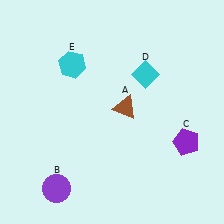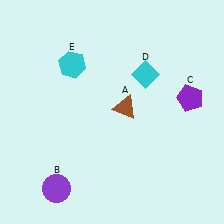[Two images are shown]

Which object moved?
The purple pentagon (C) moved up.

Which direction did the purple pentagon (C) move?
The purple pentagon (C) moved up.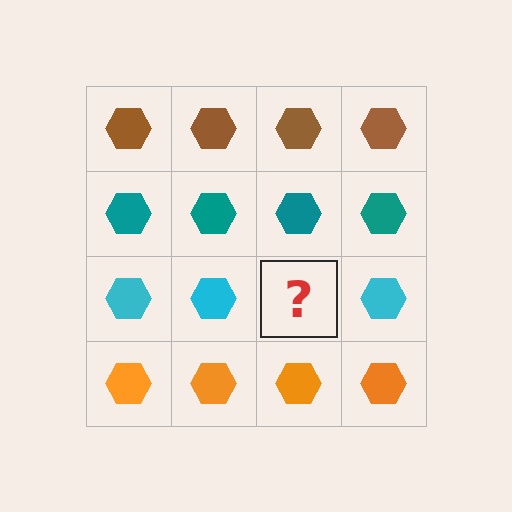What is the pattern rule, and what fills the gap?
The rule is that each row has a consistent color. The gap should be filled with a cyan hexagon.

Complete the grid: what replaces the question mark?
The question mark should be replaced with a cyan hexagon.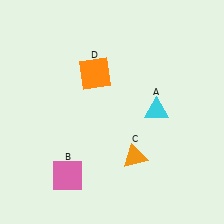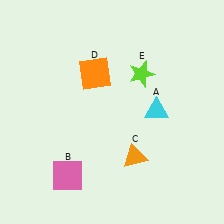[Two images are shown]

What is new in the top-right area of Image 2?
A lime star (E) was added in the top-right area of Image 2.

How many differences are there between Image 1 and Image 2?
There is 1 difference between the two images.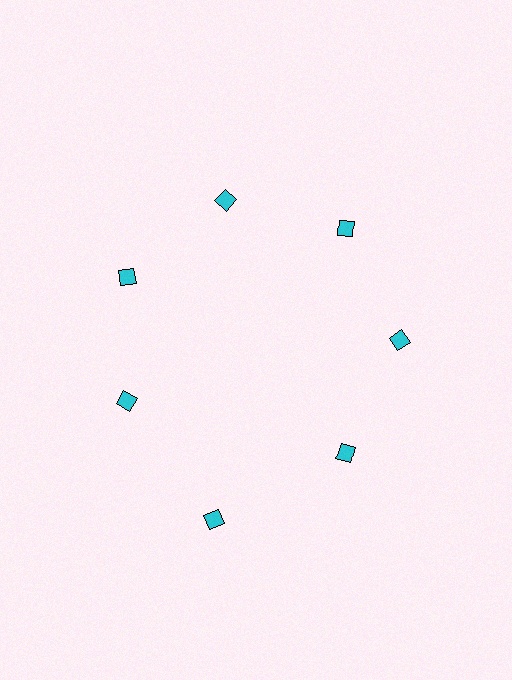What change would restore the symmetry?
The symmetry would be restored by moving it inward, back onto the ring so that all 7 diamonds sit at equal angles and equal distance from the center.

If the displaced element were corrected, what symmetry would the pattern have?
It would have 7-fold rotational symmetry — the pattern would map onto itself every 51 degrees.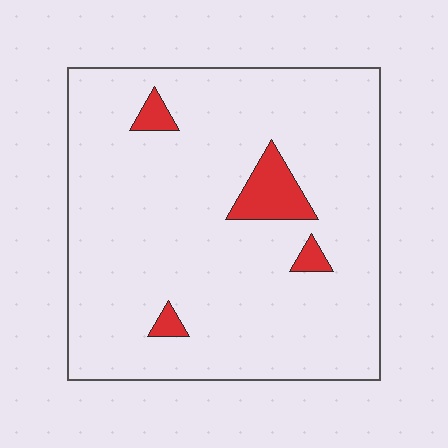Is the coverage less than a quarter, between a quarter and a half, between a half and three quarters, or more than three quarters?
Less than a quarter.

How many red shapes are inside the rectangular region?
4.